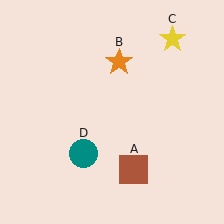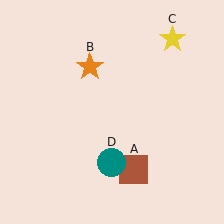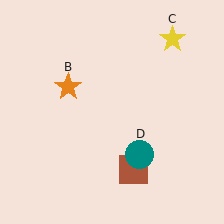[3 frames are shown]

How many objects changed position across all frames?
2 objects changed position: orange star (object B), teal circle (object D).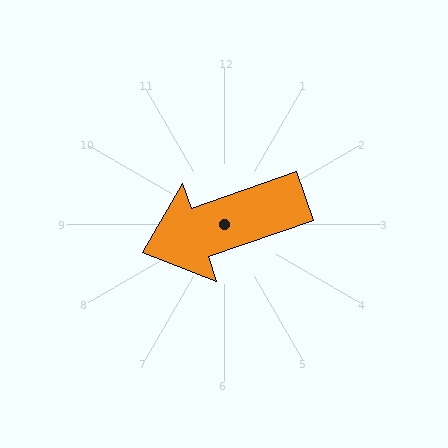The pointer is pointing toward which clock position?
Roughly 8 o'clock.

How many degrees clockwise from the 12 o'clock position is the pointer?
Approximately 251 degrees.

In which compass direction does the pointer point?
West.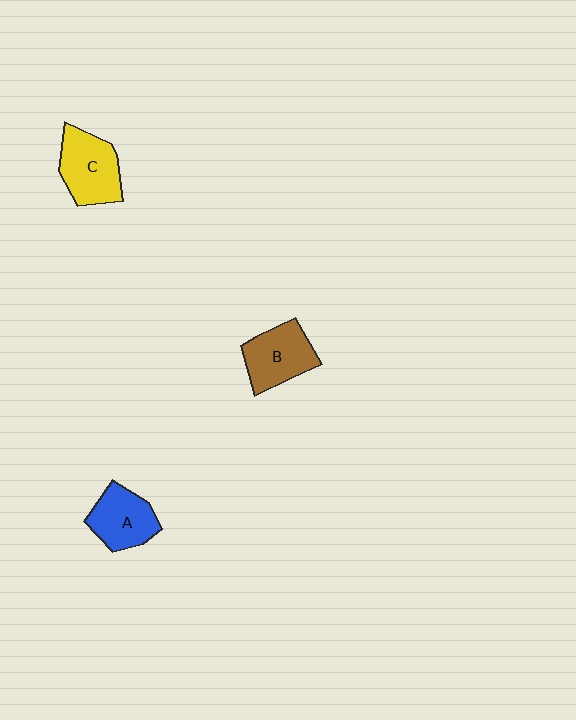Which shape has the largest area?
Shape C (yellow).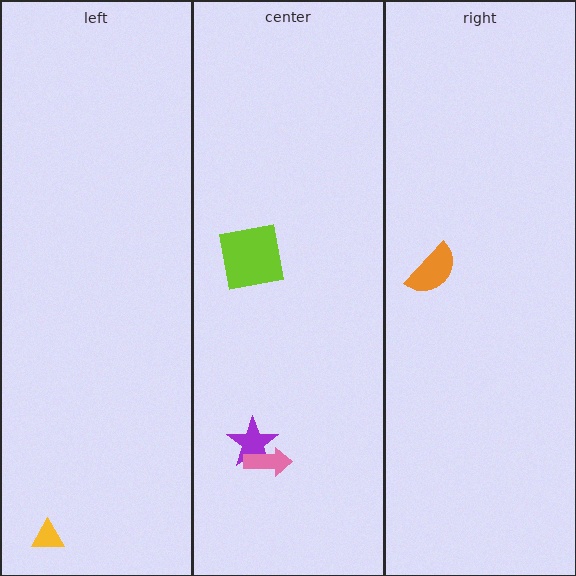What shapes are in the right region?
The orange semicircle.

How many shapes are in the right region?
1.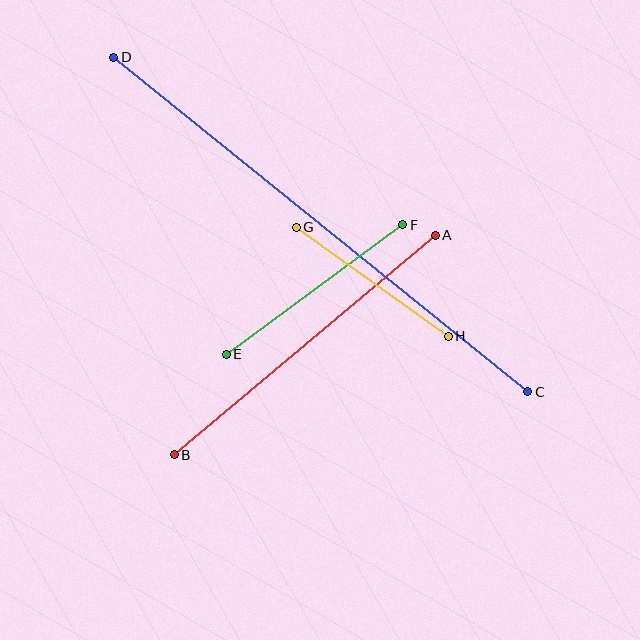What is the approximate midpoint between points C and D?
The midpoint is at approximately (321, 224) pixels.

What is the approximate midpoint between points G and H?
The midpoint is at approximately (372, 282) pixels.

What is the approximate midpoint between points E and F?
The midpoint is at approximately (315, 289) pixels.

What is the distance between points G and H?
The distance is approximately 188 pixels.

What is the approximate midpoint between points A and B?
The midpoint is at approximately (305, 345) pixels.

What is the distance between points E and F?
The distance is approximately 219 pixels.